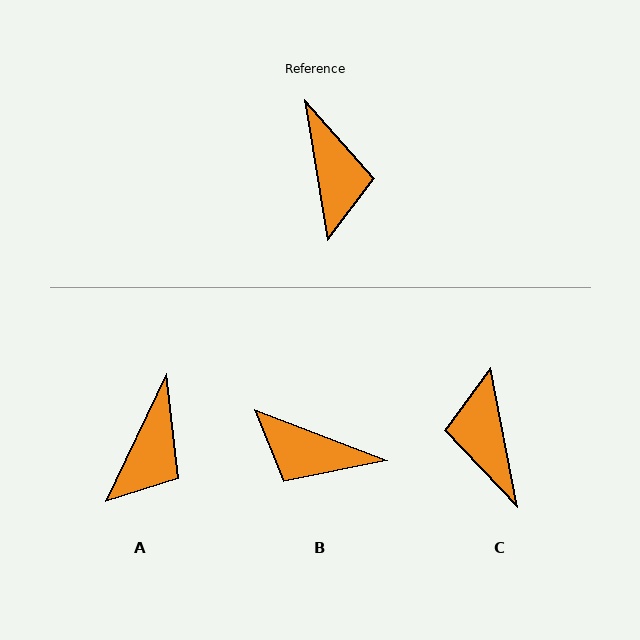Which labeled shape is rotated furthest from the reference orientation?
C, about 178 degrees away.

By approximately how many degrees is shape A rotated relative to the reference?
Approximately 35 degrees clockwise.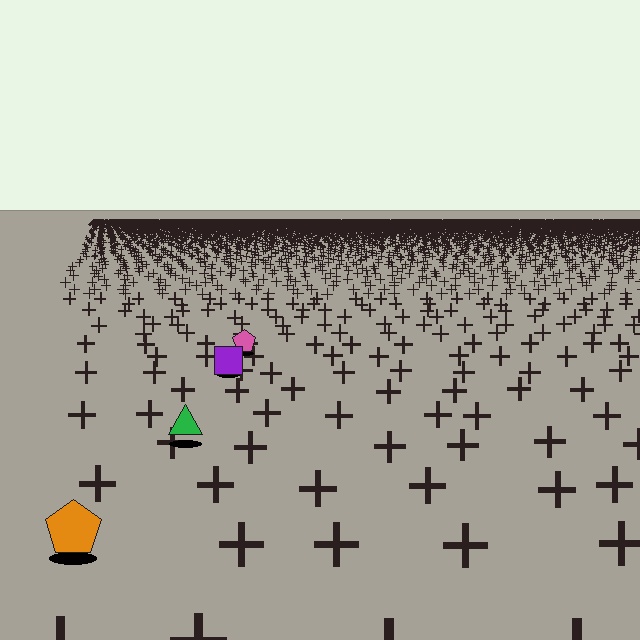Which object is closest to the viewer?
The orange pentagon is closest. The texture marks near it are larger and more spread out.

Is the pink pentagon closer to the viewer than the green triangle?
No. The green triangle is closer — you can tell from the texture gradient: the ground texture is coarser near it.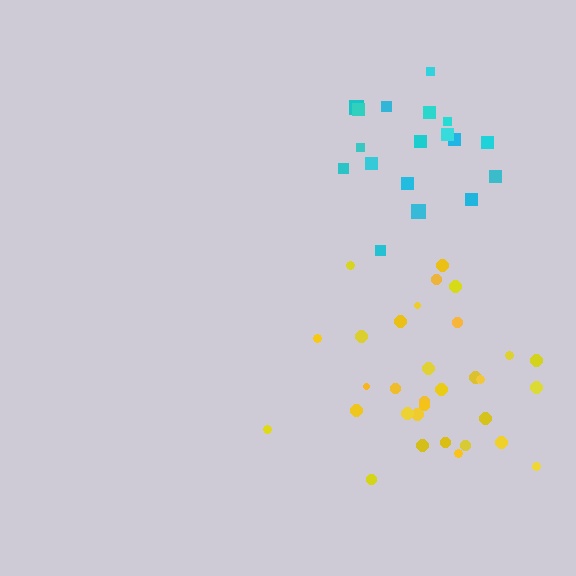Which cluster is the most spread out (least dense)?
Cyan.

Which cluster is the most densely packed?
Yellow.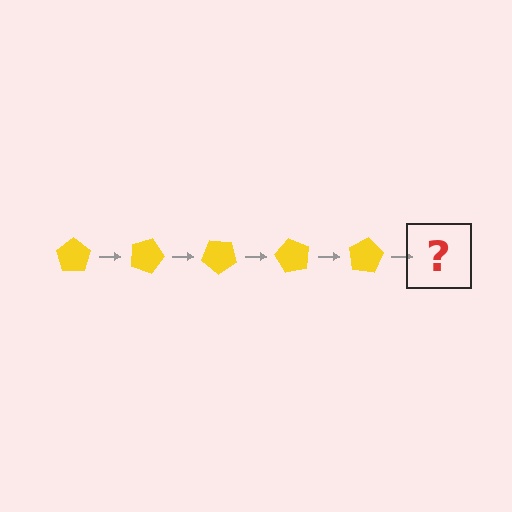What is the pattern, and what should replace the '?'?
The pattern is that the pentagon rotates 20 degrees each step. The '?' should be a yellow pentagon rotated 100 degrees.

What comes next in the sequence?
The next element should be a yellow pentagon rotated 100 degrees.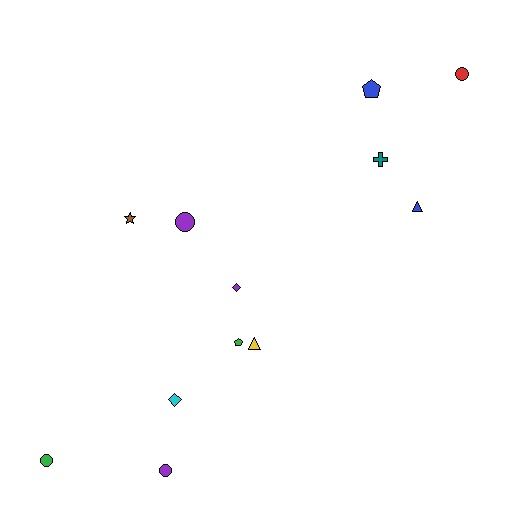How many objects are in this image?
There are 12 objects.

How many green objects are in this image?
There are 2 green objects.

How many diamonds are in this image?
There are 2 diamonds.